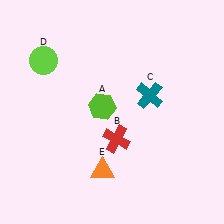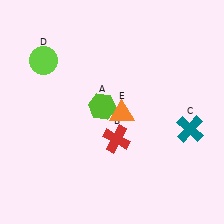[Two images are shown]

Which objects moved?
The objects that moved are: the teal cross (C), the orange triangle (E).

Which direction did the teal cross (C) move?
The teal cross (C) moved right.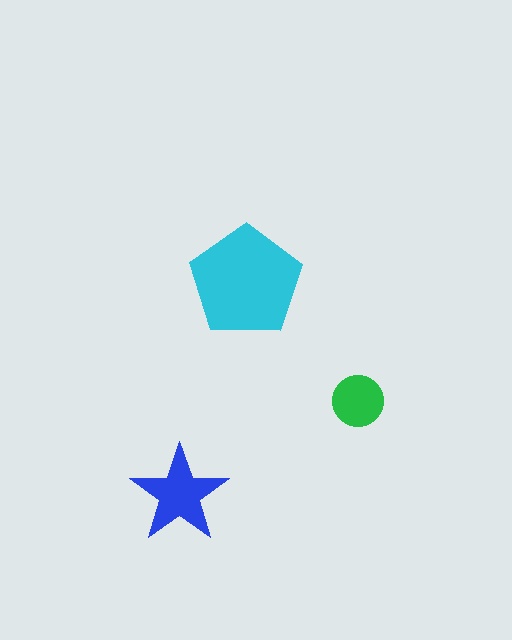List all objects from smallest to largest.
The green circle, the blue star, the cyan pentagon.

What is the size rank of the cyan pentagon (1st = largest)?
1st.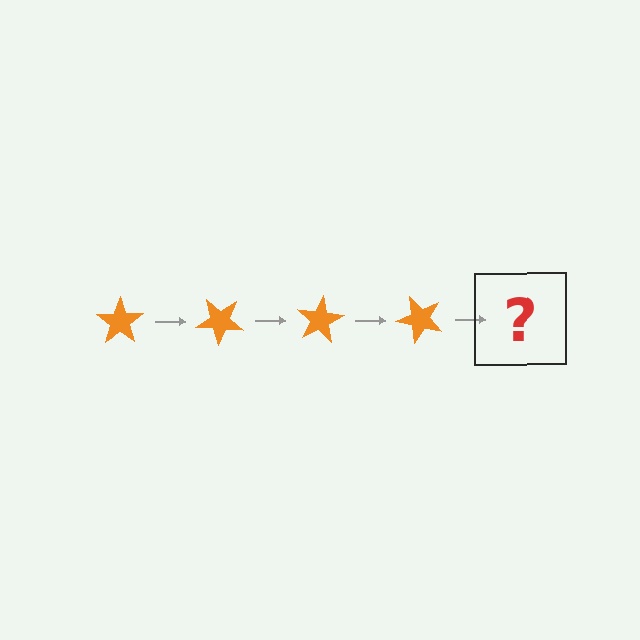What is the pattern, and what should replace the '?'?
The pattern is that the star rotates 40 degrees each step. The '?' should be an orange star rotated 160 degrees.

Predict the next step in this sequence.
The next step is an orange star rotated 160 degrees.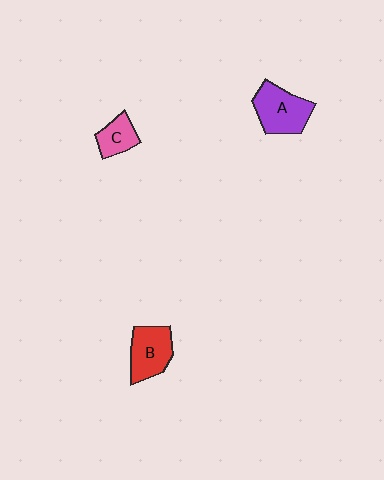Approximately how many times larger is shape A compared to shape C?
Approximately 1.8 times.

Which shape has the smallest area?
Shape C (pink).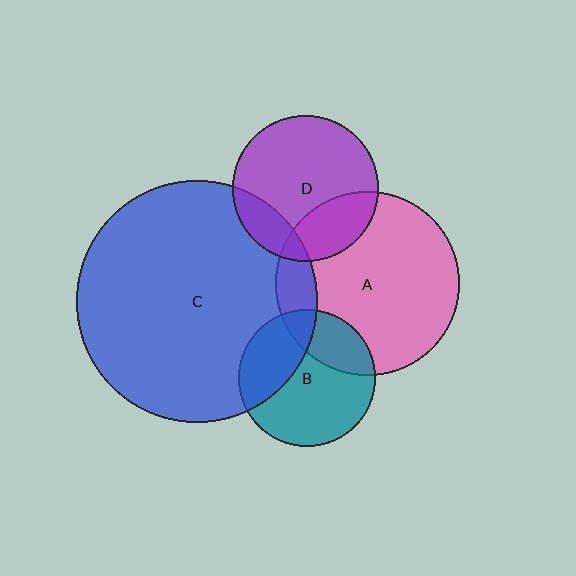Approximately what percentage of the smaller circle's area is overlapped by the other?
Approximately 25%.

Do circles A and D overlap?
Yes.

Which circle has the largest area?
Circle C (blue).